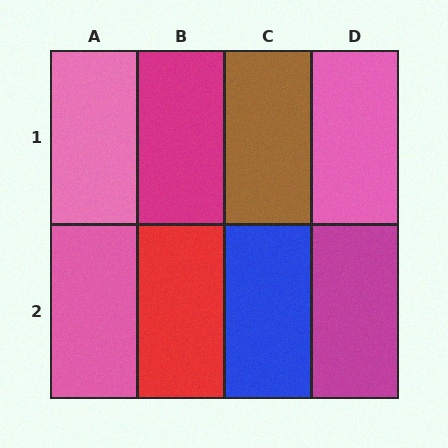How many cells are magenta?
2 cells are magenta.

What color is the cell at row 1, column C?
Brown.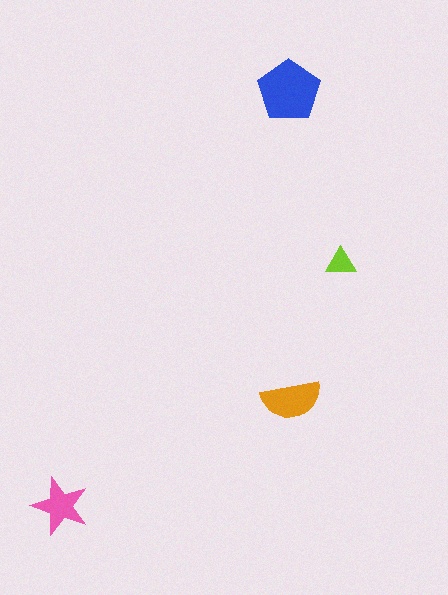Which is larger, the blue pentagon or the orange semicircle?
The blue pentagon.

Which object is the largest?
The blue pentagon.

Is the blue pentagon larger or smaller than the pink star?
Larger.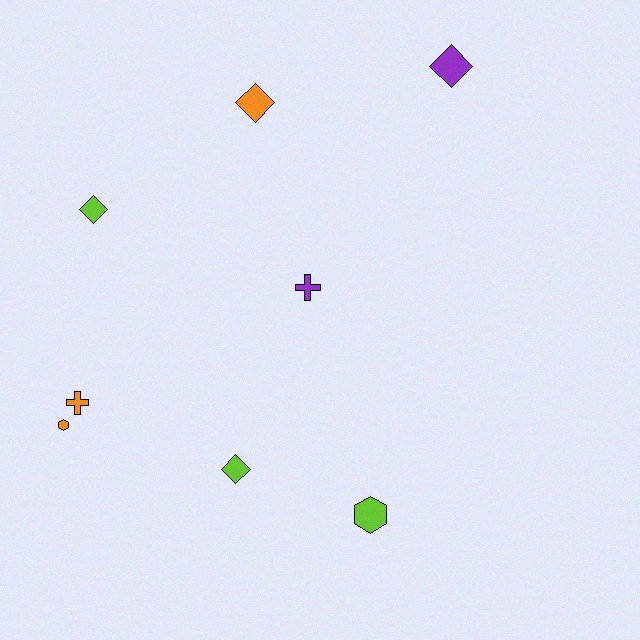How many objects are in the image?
There are 8 objects.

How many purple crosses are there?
There is 1 purple cross.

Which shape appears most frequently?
Diamond, with 4 objects.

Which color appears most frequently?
Lime, with 3 objects.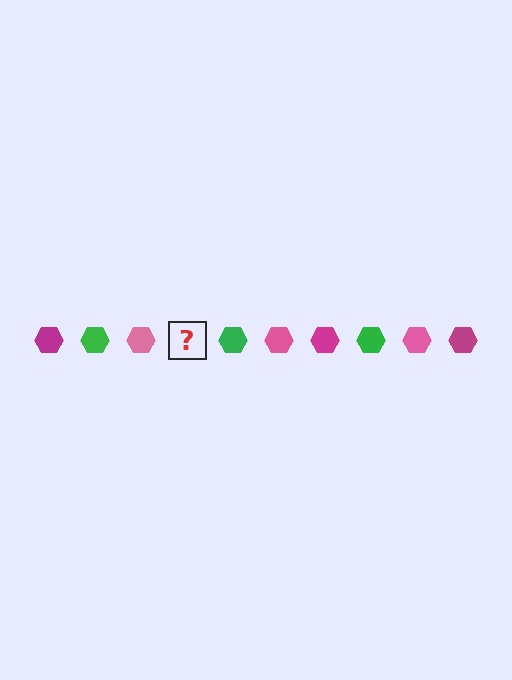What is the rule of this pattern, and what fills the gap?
The rule is that the pattern cycles through magenta, green, pink hexagons. The gap should be filled with a magenta hexagon.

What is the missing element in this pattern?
The missing element is a magenta hexagon.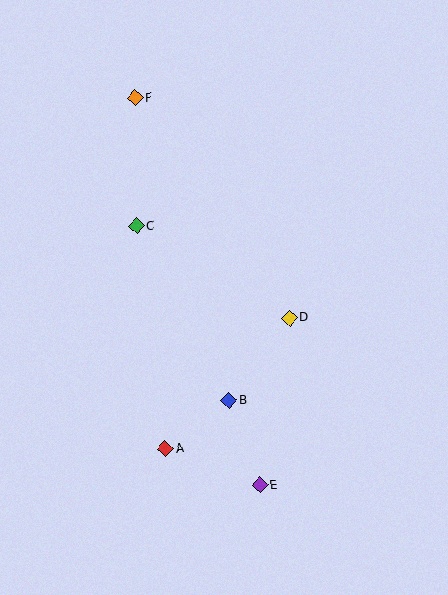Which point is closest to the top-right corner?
Point F is closest to the top-right corner.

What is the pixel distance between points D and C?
The distance between D and C is 179 pixels.